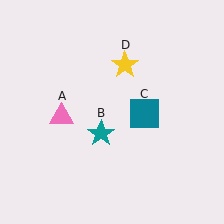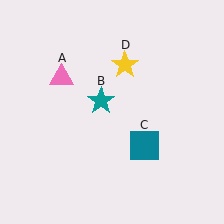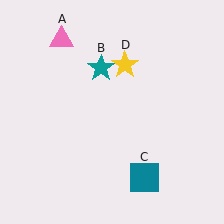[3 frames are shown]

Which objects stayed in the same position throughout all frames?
Yellow star (object D) remained stationary.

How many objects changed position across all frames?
3 objects changed position: pink triangle (object A), teal star (object B), teal square (object C).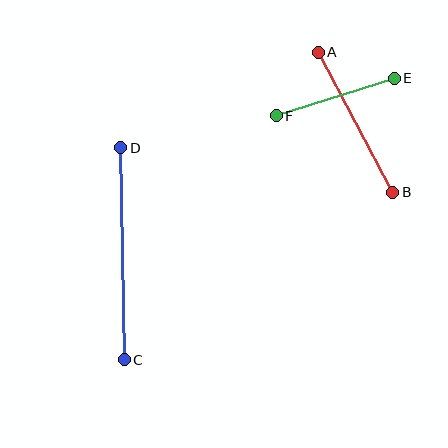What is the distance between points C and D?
The distance is approximately 212 pixels.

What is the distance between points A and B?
The distance is approximately 158 pixels.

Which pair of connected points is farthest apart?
Points C and D are farthest apart.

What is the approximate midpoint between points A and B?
The midpoint is at approximately (355, 122) pixels.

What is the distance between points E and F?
The distance is approximately 124 pixels.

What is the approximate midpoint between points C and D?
The midpoint is at approximately (123, 254) pixels.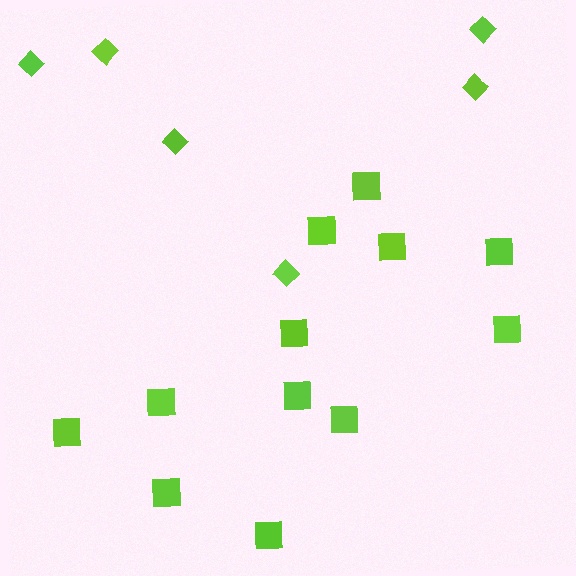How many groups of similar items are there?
There are 2 groups: one group of squares (12) and one group of diamonds (6).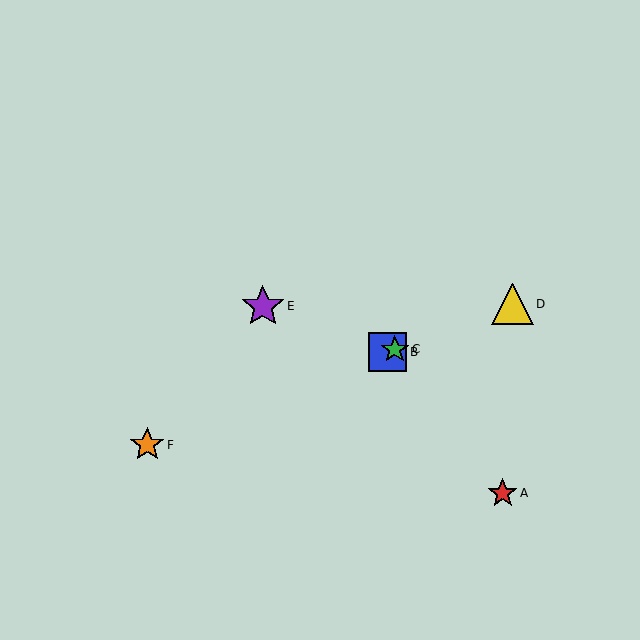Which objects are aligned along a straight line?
Objects B, C, D, F are aligned along a straight line.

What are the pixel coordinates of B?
Object B is at (388, 352).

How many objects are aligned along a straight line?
4 objects (B, C, D, F) are aligned along a straight line.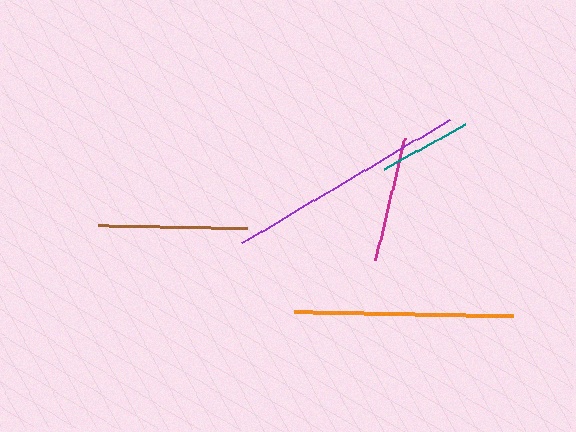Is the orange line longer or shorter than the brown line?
The orange line is longer than the brown line.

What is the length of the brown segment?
The brown segment is approximately 149 pixels long.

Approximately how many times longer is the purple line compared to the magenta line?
The purple line is approximately 1.9 times the length of the magenta line.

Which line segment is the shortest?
The teal line is the shortest at approximately 93 pixels.